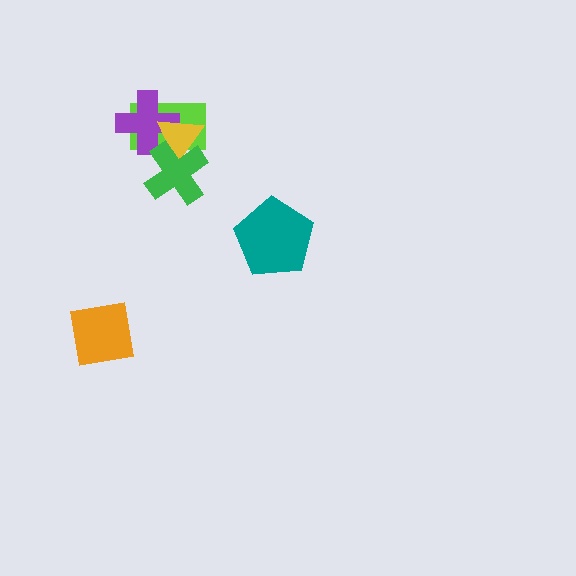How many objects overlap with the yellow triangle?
3 objects overlap with the yellow triangle.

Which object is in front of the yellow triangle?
The green cross is in front of the yellow triangle.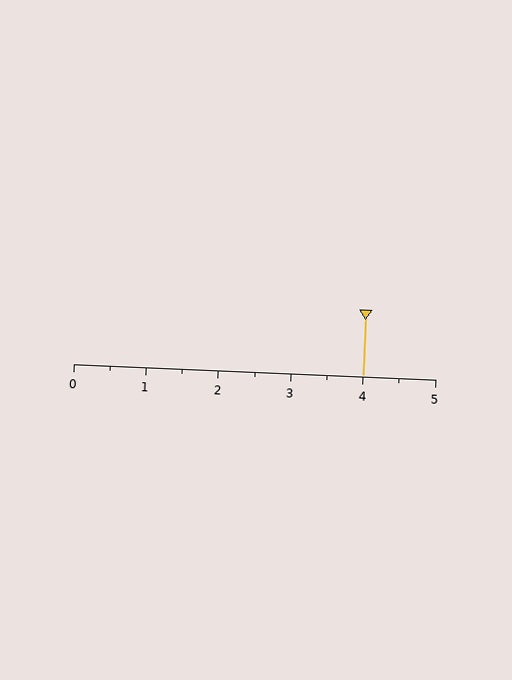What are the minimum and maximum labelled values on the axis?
The axis runs from 0 to 5.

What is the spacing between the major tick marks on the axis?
The major ticks are spaced 1 apart.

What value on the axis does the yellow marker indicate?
The marker indicates approximately 4.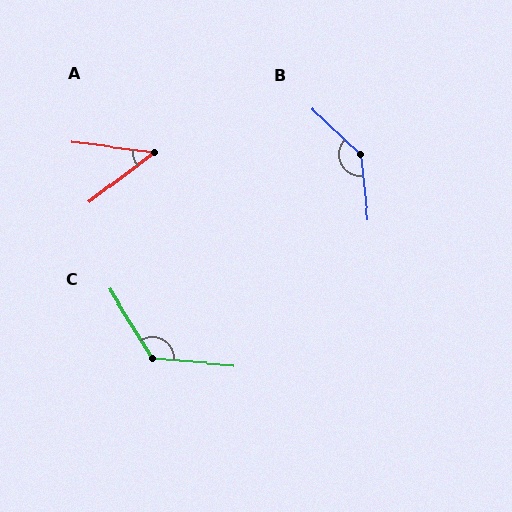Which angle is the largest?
B, at approximately 140 degrees.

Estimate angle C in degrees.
Approximately 127 degrees.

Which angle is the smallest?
A, at approximately 45 degrees.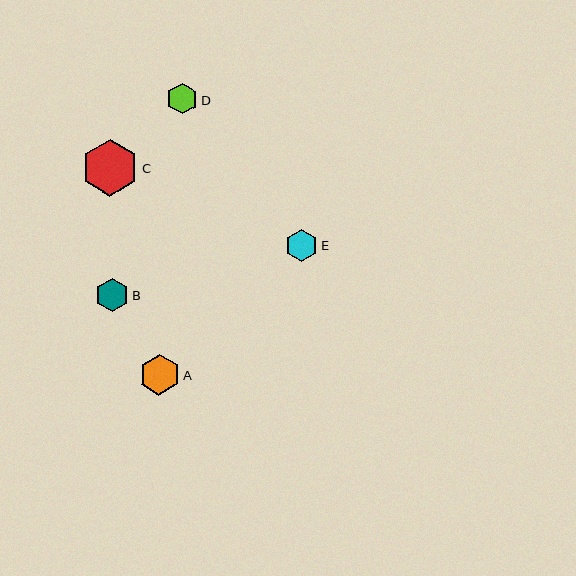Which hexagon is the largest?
Hexagon C is the largest with a size of approximately 57 pixels.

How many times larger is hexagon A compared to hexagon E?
Hexagon A is approximately 1.2 times the size of hexagon E.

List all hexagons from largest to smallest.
From largest to smallest: C, A, B, E, D.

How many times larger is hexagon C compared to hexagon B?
Hexagon C is approximately 1.7 times the size of hexagon B.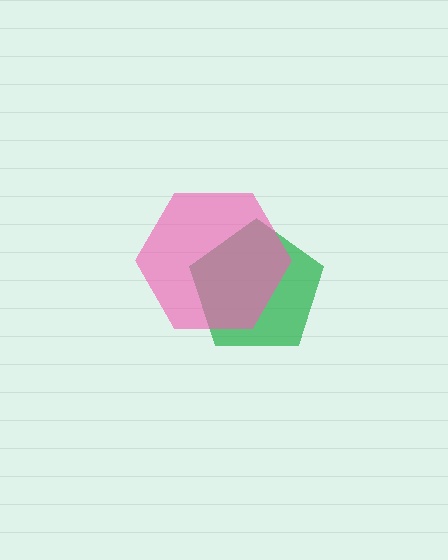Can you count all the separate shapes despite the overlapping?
Yes, there are 2 separate shapes.